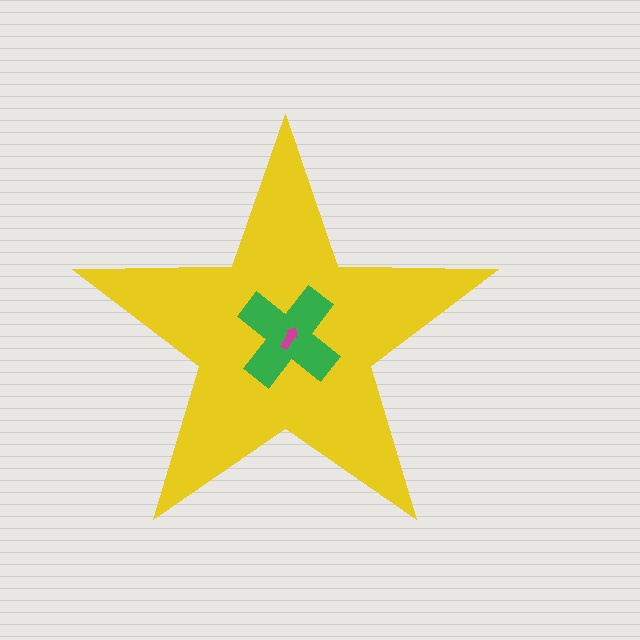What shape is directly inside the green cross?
The magenta arrow.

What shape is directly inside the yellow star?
The green cross.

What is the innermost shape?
The magenta arrow.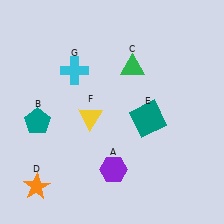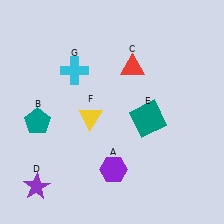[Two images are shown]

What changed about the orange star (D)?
In Image 1, D is orange. In Image 2, it changed to purple.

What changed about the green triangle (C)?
In Image 1, C is green. In Image 2, it changed to red.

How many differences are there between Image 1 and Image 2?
There are 2 differences between the two images.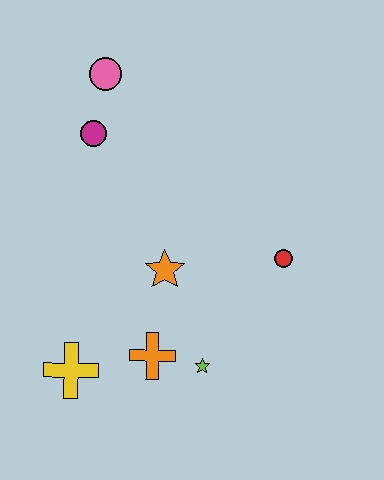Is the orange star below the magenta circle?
Yes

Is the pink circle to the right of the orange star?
No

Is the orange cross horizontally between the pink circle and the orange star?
Yes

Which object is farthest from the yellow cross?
The pink circle is farthest from the yellow cross.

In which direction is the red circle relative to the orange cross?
The red circle is to the right of the orange cross.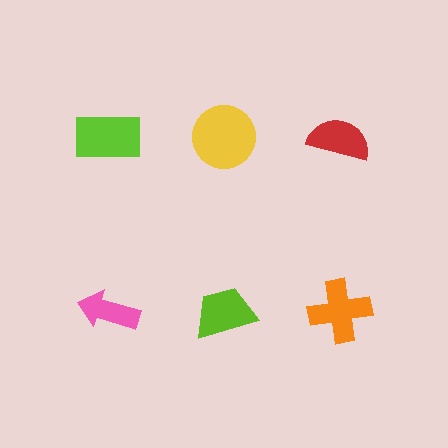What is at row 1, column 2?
A yellow circle.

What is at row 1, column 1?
A lime rectangle.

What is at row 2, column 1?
A pink arrow.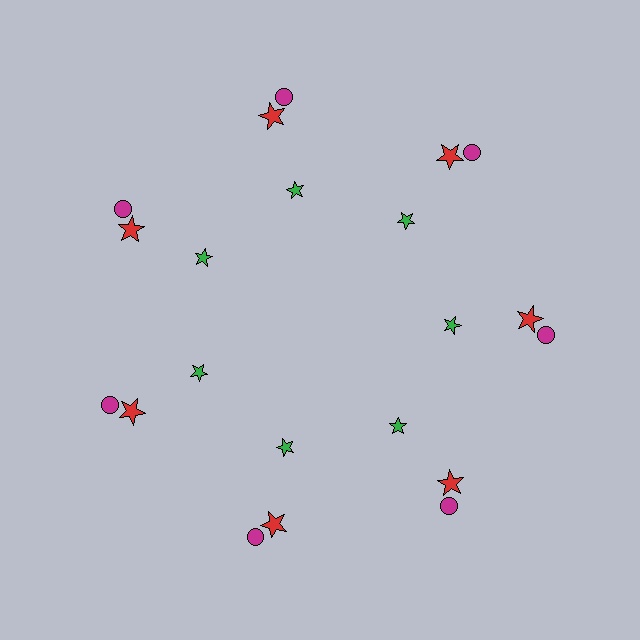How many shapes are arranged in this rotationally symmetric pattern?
There are 21 shapes, arranged in 7 groups of 3.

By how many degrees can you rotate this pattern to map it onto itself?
The pattern maps onto itself every 51 degrees of rotation.